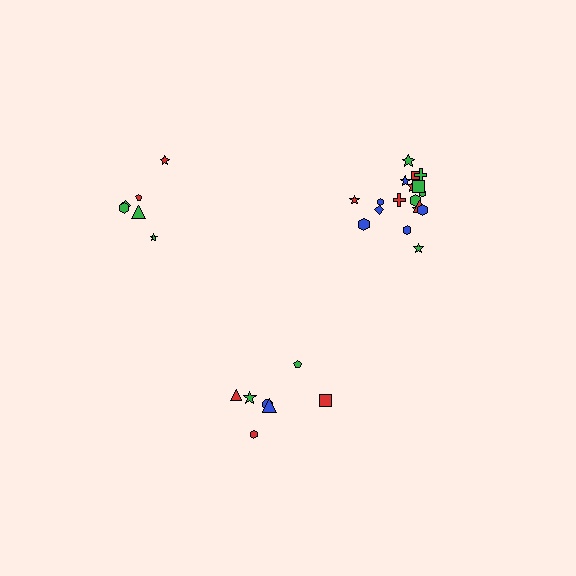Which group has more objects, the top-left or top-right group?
The top-right group.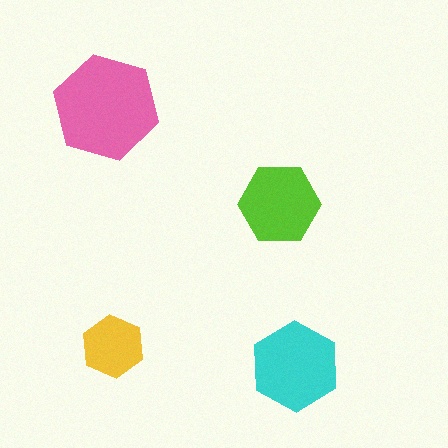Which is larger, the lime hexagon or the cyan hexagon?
The cyan one.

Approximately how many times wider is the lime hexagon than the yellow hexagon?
About 1.5 times wider.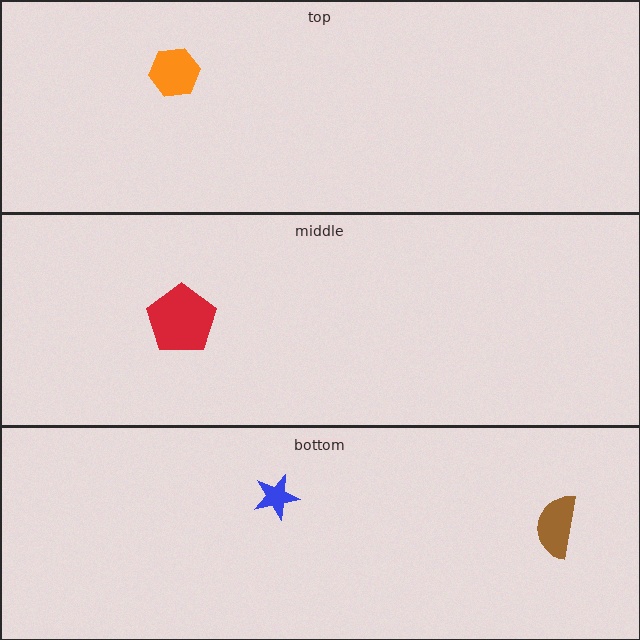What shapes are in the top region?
The orange hexagon.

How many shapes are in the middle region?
1.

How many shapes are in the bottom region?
2.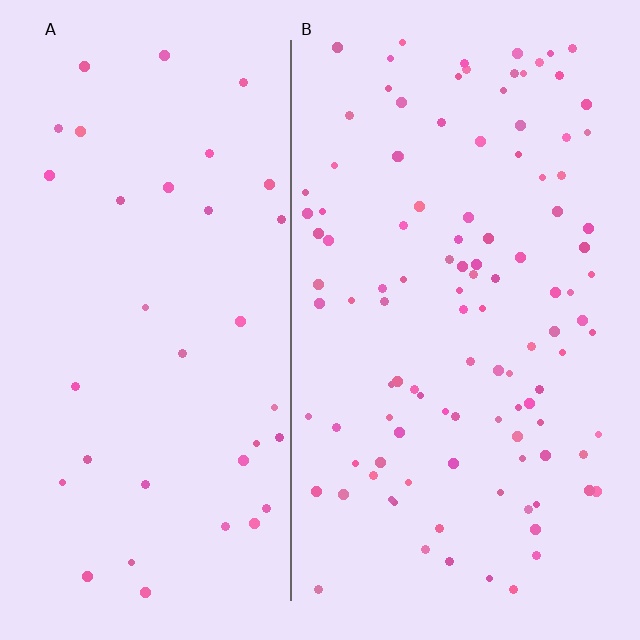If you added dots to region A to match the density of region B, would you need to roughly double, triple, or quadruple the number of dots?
Approximately triple.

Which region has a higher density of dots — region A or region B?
B (the right).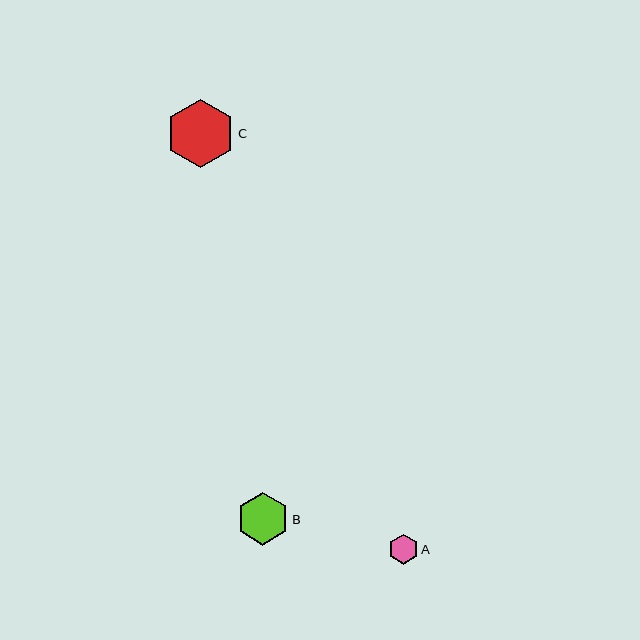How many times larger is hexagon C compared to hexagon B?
Hexagon C is approximately 1.3 times the size of hexagon B.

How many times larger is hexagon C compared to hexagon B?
Hexagon C is approximately 1.3 times the size of hexagon B.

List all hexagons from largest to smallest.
From largest to smallest: C, B, A.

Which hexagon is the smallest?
Hexagon A is the smallest with a size of approximately 30 pixels.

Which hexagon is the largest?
Hexagon C is the largest with a size of approximately 69 pixels.